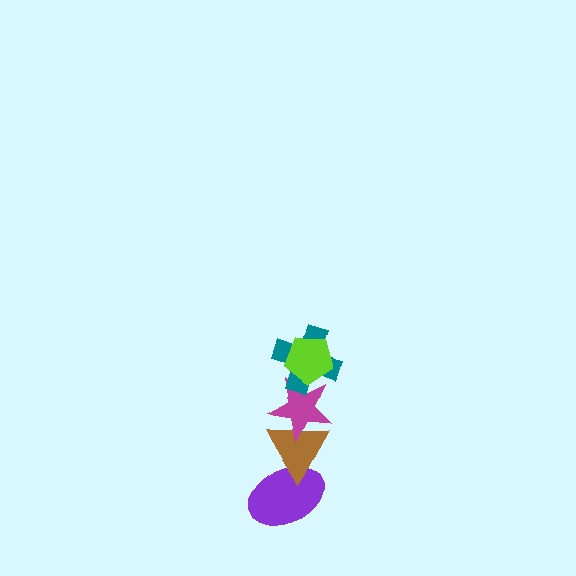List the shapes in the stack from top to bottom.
From top to bottom: the lime pentagon, the teal cross, the magenta star, the brown triangle, the purple ellipse.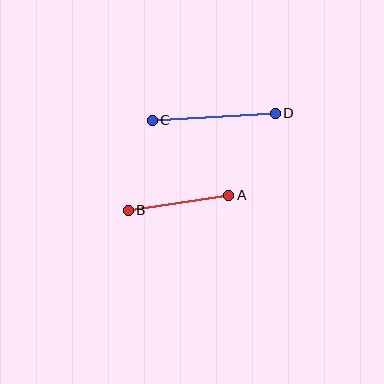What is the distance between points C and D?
The distance is approximately 123 pixels.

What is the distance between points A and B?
The distance is approximately 102 pixels.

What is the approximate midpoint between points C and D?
The midpoint is at approximately (214, 117) pixels.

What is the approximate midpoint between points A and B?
The midpoint is at approximately (178, 203) pixels.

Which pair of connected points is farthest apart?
Points C and D are farthest apart.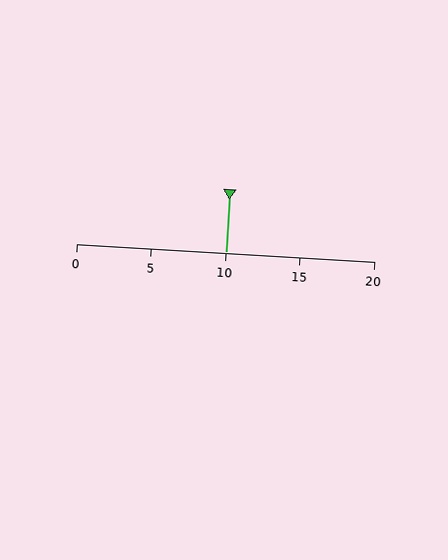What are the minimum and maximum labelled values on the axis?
The axis runs from 0 to 20.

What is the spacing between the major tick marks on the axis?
The major ticks are spaced 5 apart.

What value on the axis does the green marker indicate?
The marker indicates approximately 10.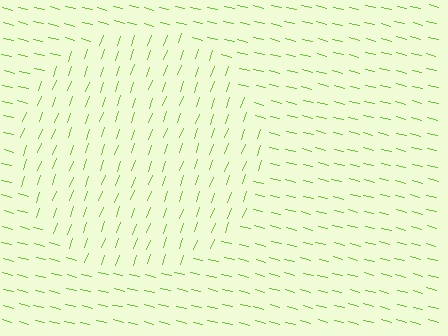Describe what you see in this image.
The image is filled with small lime line segments. A circle region in the image has lines oriented differently from the surrounding lines, creating a visible texture boundary.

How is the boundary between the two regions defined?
The boundary is defined purely by a change in line orientation (approximately 84 degrees difference). All lines are the same color and thickness.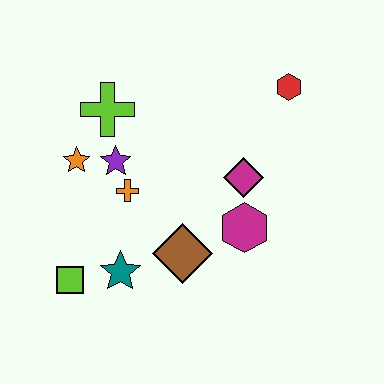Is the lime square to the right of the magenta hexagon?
No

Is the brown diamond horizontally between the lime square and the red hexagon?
Yes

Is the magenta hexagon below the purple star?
Yes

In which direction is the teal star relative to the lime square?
The teal star is to the right of the lime square.